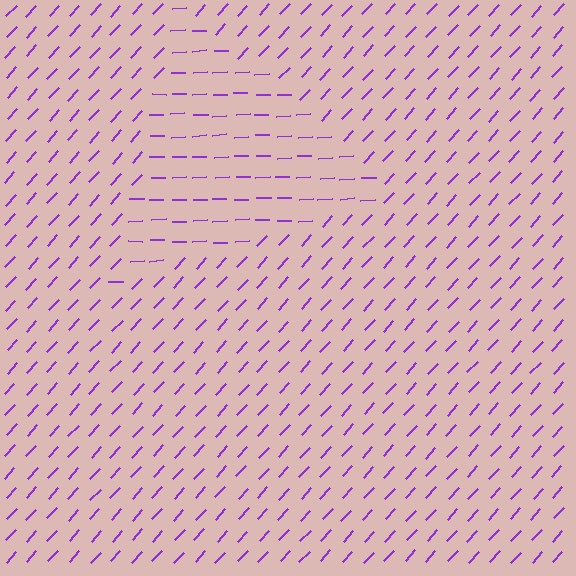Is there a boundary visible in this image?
Yes, there is a texture boundary formed by a change in line orientation.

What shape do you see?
I see a triangle.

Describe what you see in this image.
The image is filled with small purple line segments. A triangle region in the image has lines oriented differently from the surrounding lines, creating a visible texture boundary.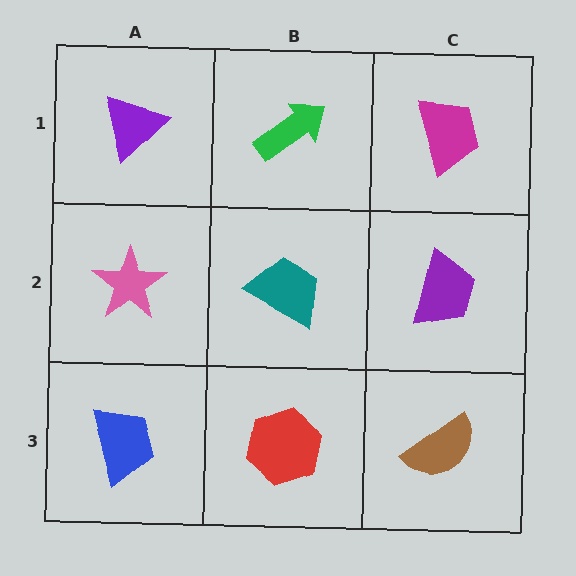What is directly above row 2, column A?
A purple triangle.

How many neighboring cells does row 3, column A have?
2.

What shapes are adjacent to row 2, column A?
A purple triangle (row 1, column A), a blue trapezoid (row 3, column A), a teal trapezoid (row 2, column B).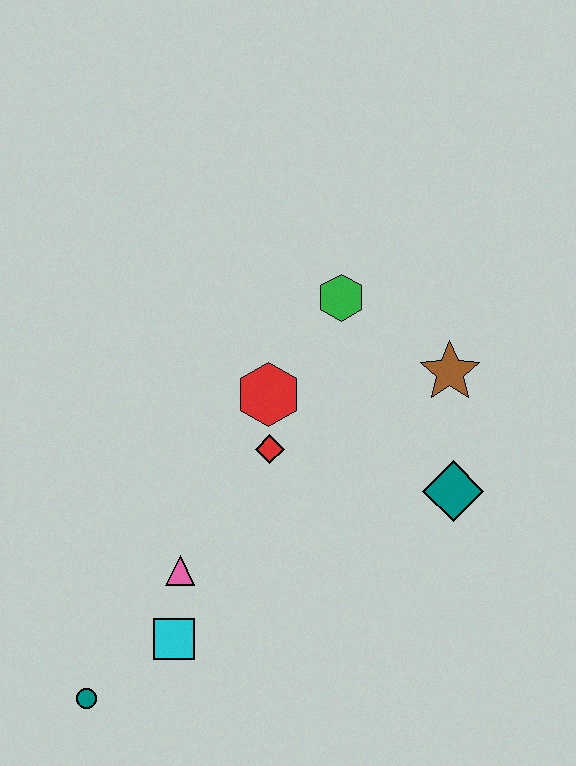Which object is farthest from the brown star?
The teal circle is farthest from the brown star.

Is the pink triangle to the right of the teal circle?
Yes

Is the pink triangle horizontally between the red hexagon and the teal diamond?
No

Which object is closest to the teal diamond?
The brown star is closest to the teal diamond.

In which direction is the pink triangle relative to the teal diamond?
The pink triangle is to the left of the teal diamond.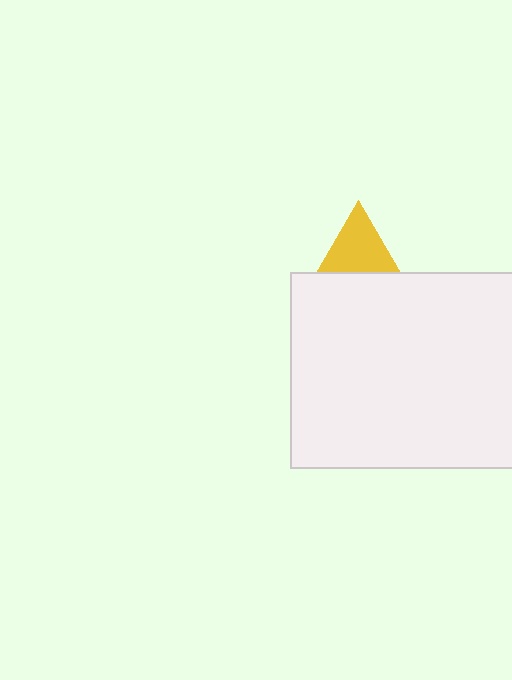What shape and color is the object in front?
The object in front is a white rectangle.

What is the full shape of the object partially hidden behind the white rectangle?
The partially hidden object is a yellow triangle.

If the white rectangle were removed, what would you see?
You would see the complete yellow triangle.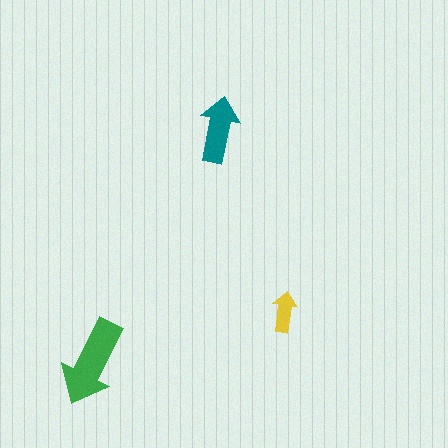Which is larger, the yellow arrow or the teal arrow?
The teal one.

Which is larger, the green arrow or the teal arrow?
The green one.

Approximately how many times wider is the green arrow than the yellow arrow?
About 2 times wider.